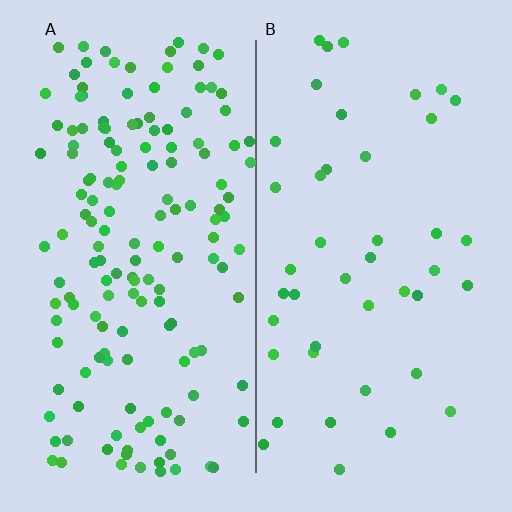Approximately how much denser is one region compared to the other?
Approximately 3.5× — region A over region B.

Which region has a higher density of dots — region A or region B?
A (the left).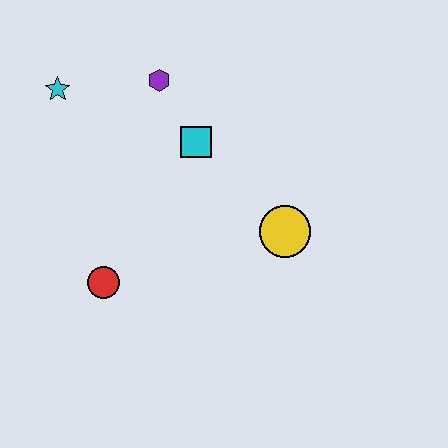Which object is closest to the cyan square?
The purple hexagon is closest to the cyan square.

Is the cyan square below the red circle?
No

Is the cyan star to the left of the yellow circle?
Yes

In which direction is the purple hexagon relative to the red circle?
The purple hexagon is above the red circle.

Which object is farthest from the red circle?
The purple hexagon is farthest from the red circle.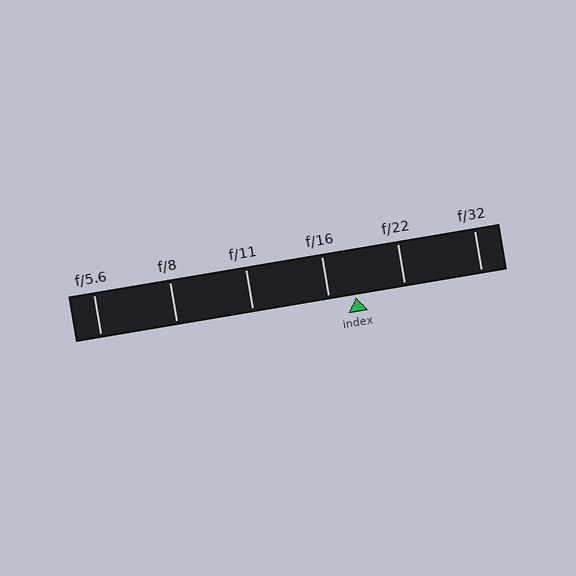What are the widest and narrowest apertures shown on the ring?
The widest aperture shown is f/5.6 and the narrowest is f/32.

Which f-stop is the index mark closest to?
The index mark is closest to f/16.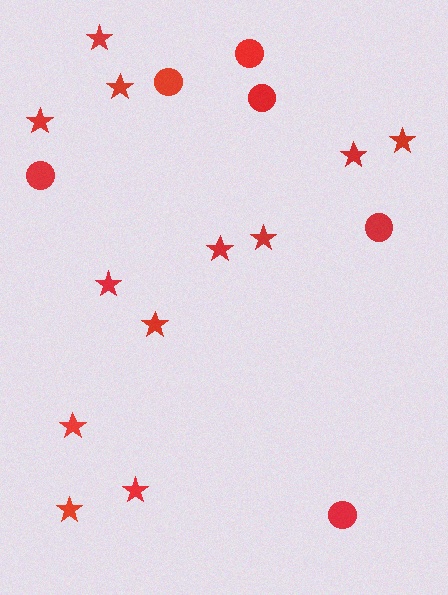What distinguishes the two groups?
There are 2 groups: one group of stars (12) and one group of circles (6).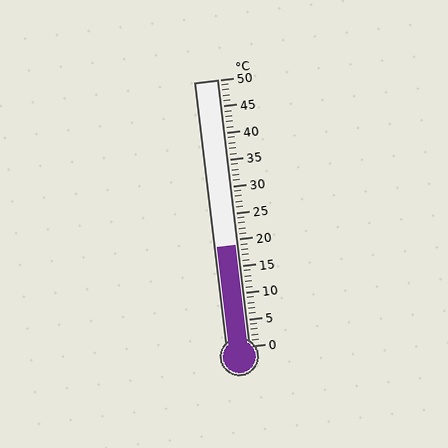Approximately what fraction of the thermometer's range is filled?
The thermometer is filled to approximately 40% of its range.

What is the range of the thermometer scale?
The thermometer scale ranges from 0°C to 50°C.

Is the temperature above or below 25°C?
The temperature is below 25°C.